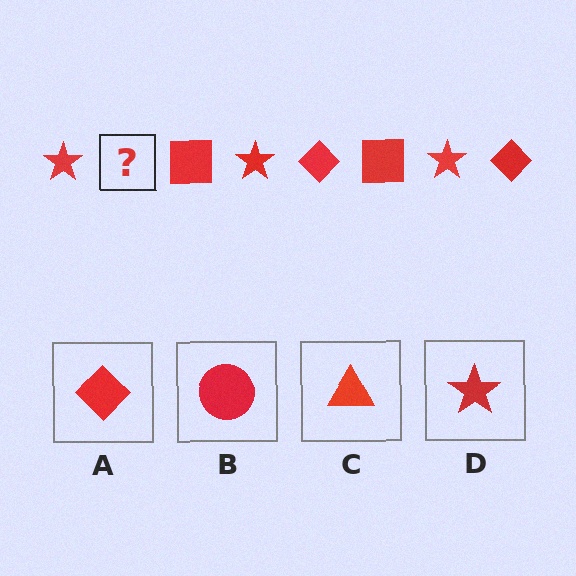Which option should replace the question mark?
Option A.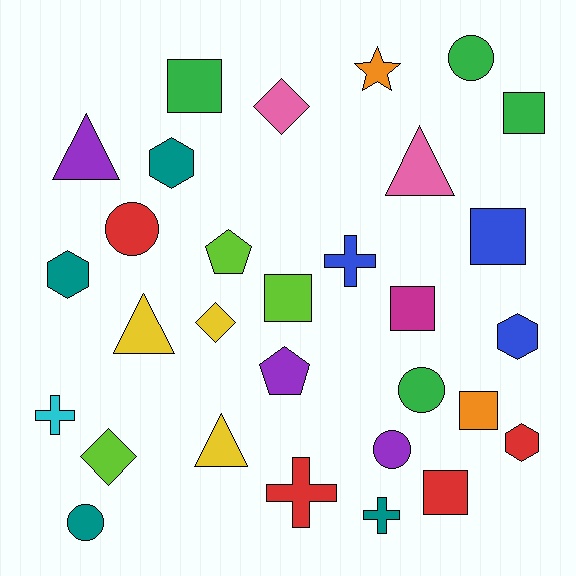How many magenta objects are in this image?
There is 1 magenta object.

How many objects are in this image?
There are 30 objects.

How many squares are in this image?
There are 7 squares.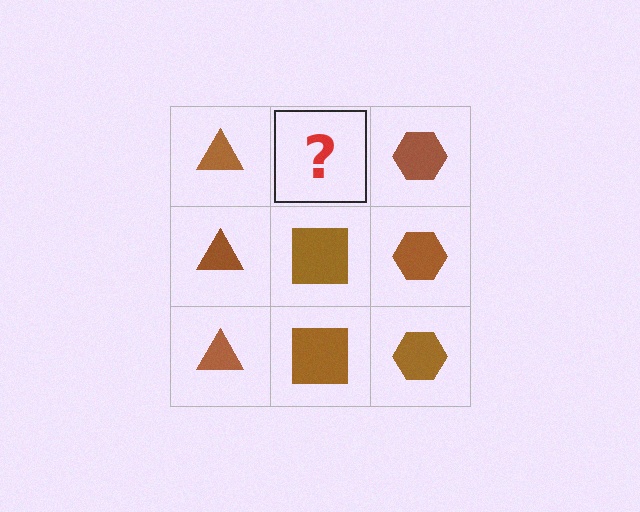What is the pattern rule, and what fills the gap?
The rule is that each column has a consistent shape. The gap should be filled with a brown square.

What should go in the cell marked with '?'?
The missing cell should contain a brown square.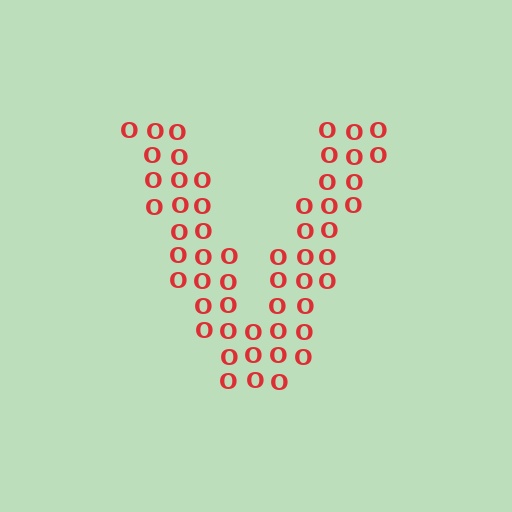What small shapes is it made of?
It is made of small letter O's.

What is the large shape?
The large shape is the letter V.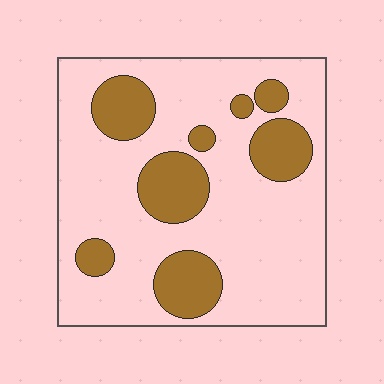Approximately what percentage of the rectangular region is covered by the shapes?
Approximately 25%.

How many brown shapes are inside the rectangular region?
8.